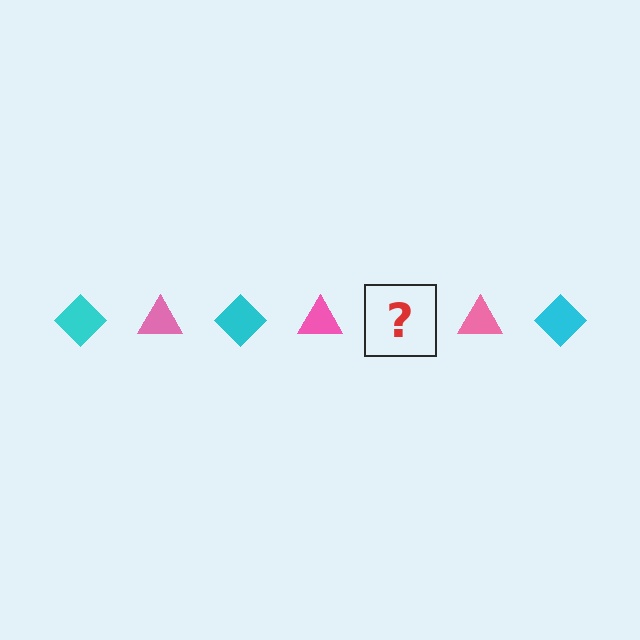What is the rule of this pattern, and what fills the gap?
The rule is that the pattern alternates between cyan diamond and pink triangle. The gap should be filled with a cyan diamond.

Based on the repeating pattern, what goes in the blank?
The blank should be a cyan diamond.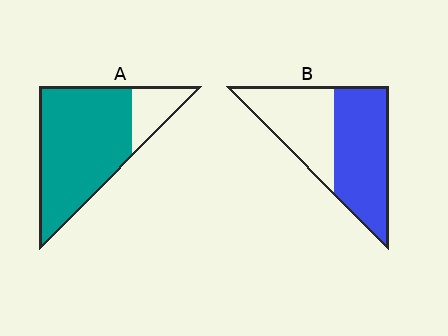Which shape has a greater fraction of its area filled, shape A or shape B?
Shape A.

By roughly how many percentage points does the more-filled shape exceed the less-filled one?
By roughly 25 percentage points (A over B).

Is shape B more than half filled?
Yes.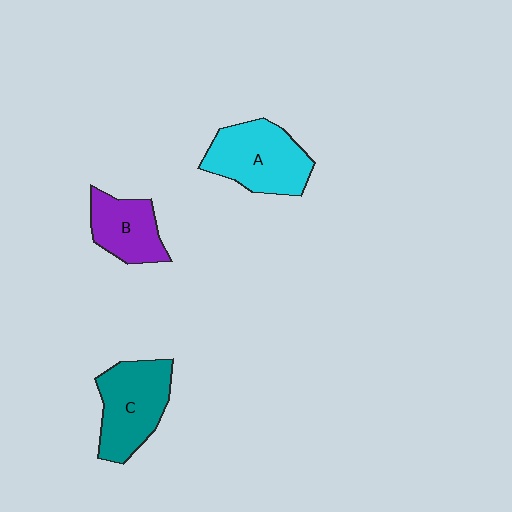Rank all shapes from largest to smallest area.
From largest to smallest: A (cyan), C (teal), B (purple).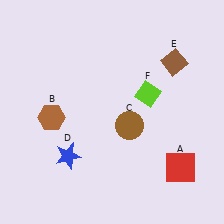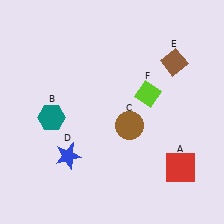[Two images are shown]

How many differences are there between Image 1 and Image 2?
There is 1 difference between the two images.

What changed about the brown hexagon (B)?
In Image 1, B is brown. In Image 2, it changed to teal.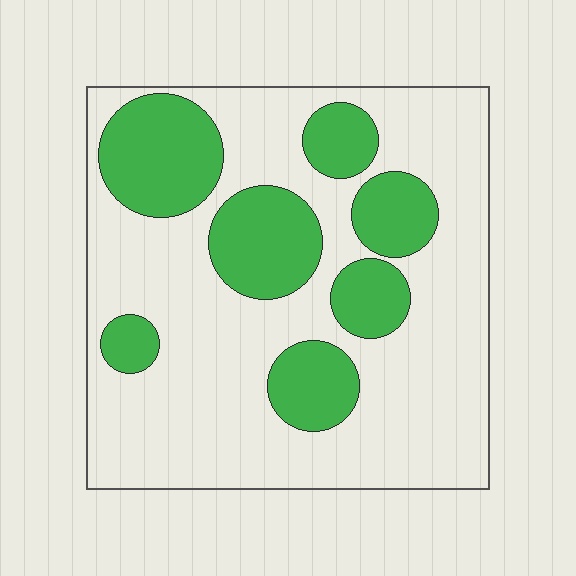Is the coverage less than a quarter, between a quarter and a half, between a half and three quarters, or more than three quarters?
Between a quarter and a half.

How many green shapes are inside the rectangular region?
7.